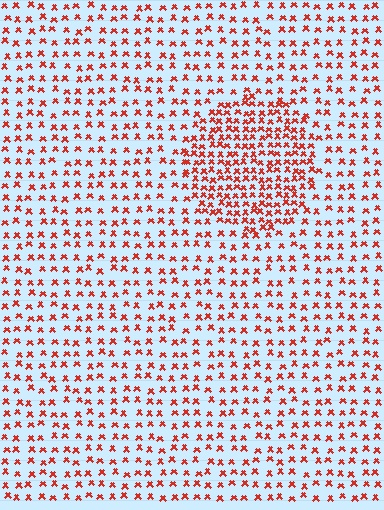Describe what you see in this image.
The image contains small red elements arranged at two different densities. A circle-shaped region is visible where the elements are more densely packed than the surrounding area.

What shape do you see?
I see a circle.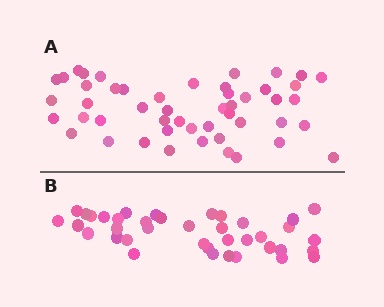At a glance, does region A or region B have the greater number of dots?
Region A (the top region) has more dots.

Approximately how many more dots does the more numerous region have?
Region A has roughly 10 or so more dots than region B.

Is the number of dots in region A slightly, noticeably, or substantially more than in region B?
Region A has noticeably more, but not dramatically so. The ratio is roughly 1.3 to 1.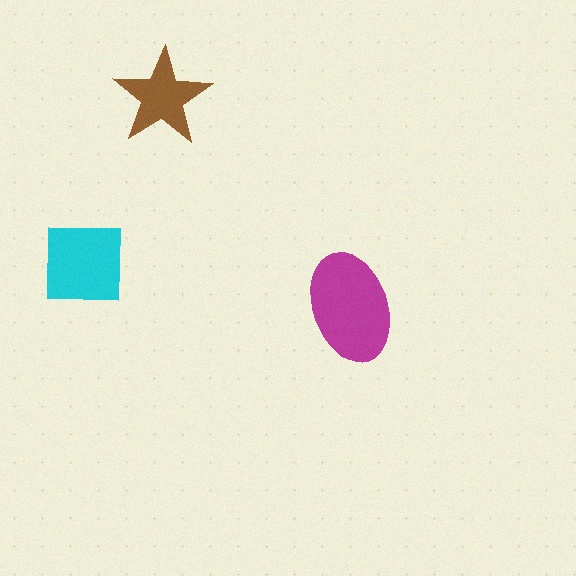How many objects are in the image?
There are 3 objects in the image.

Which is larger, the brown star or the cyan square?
The cyan square.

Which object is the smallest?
The brown star.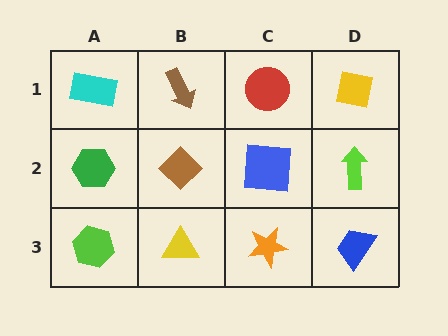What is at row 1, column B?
A brown arrow.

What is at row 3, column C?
An orange star.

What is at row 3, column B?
A yellow triangle.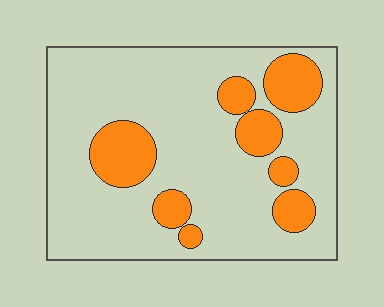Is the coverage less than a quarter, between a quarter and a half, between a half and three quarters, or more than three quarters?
Less than a quarter.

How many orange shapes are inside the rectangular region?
8.